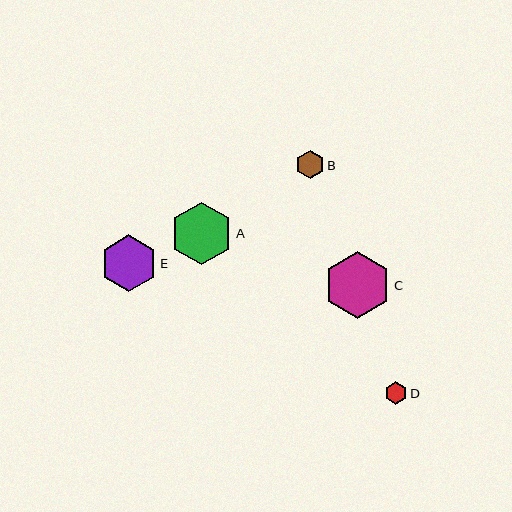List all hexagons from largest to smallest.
From largest to smallest: C, A, E, B, D.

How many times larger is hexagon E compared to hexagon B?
Hexagon E is approximately 2.0 times the size of hexagon B.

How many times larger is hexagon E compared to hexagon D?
Hexagon E is approximately 2.5 times the size of hexagon D.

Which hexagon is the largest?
Hexagon C is the largest with a size of approximately 67 pixels.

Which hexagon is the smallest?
Hexagon D is the smallest with a size of approximately 23 pixels.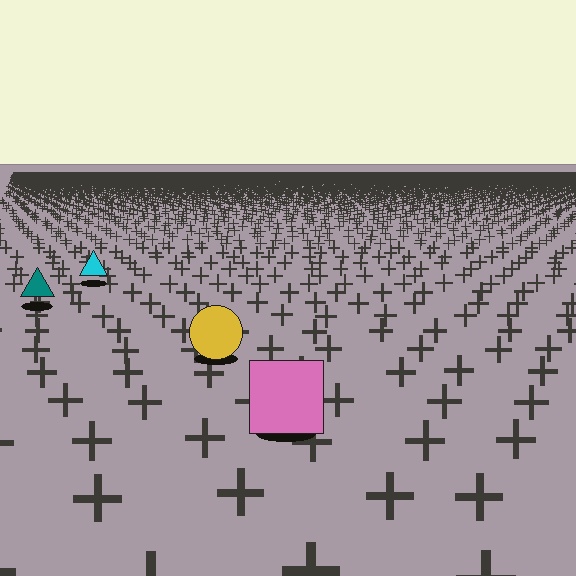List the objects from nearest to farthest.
From nearest to farthest: the pink square, the yellow circle, the teal triangle, the cyan triangle.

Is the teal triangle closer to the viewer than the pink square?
No. The pink square is closer — you can tell from the texture gradient: the ground texture is coarser near it.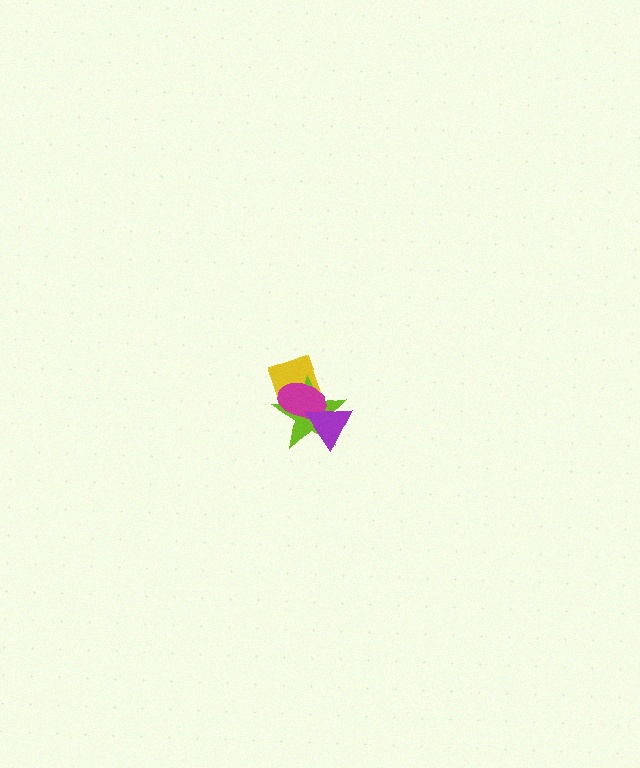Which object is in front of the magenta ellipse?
The purple triangle is in front of the magenta ellipse.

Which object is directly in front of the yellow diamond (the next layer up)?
The lime star is directly in front of the yellow diamond.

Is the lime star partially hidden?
Yes, it is partially covered by another shape.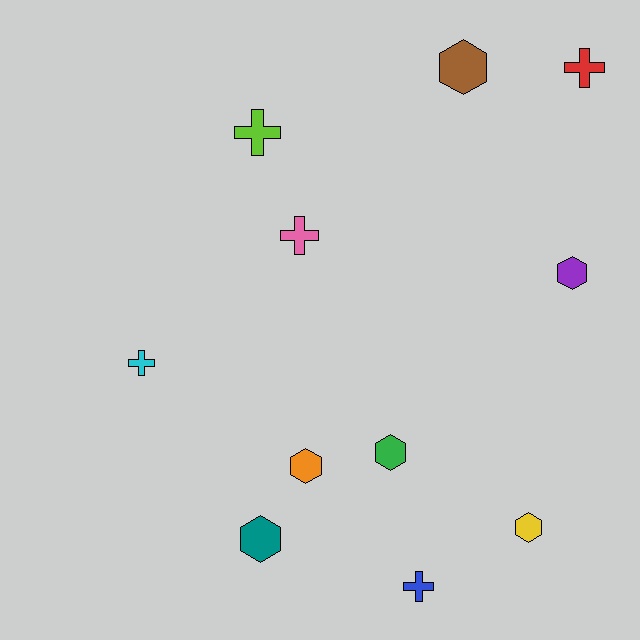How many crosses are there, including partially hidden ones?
There are 5 crosses.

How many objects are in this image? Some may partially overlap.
There are 11 objects.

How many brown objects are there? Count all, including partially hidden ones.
There is 1 brown object.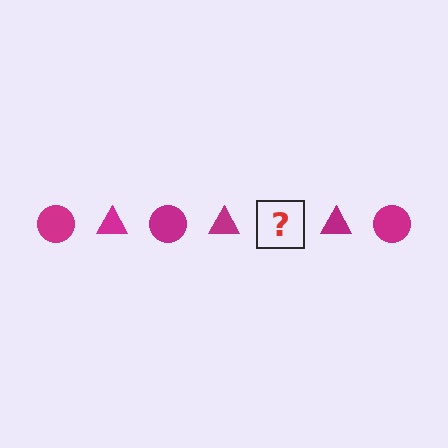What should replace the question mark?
The question mark should be replaced with a magenta circle.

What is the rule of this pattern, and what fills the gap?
The rule is that the pattern cycles through circle, triangle shapes in magenta. The gap should be filled with a magenta circle.